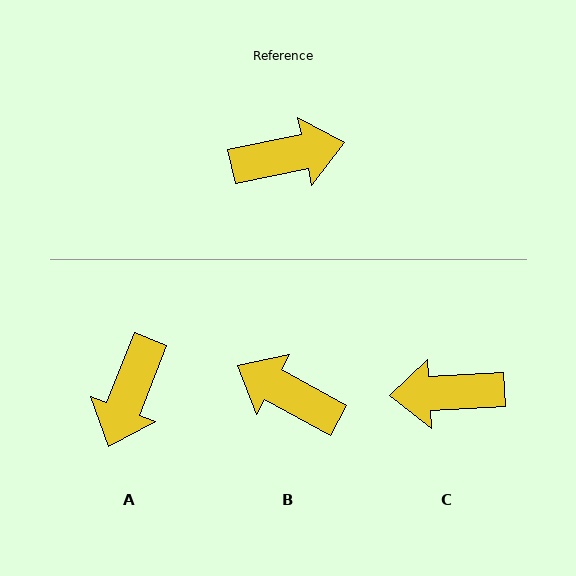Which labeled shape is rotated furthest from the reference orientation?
C, about 171 degrees away.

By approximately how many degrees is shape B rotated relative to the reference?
Approximately 140 degrees counter-clockwise.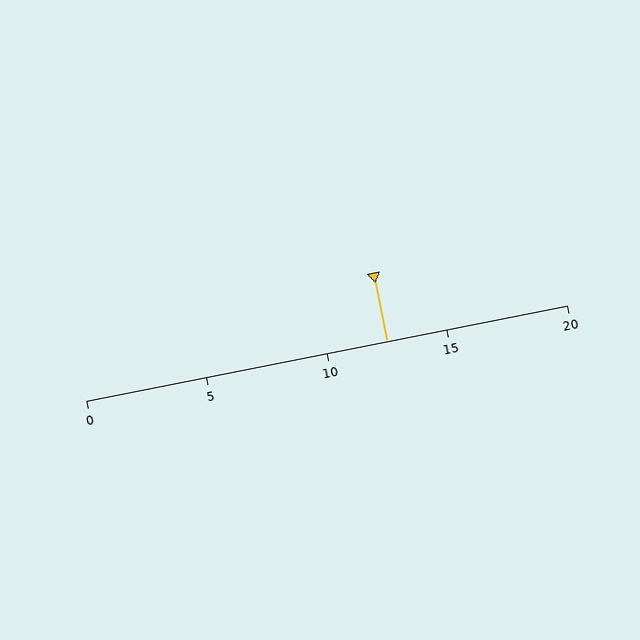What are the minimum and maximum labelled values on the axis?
The axis runs from 0 to 20.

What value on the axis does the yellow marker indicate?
The marker indicates approximately 12.5.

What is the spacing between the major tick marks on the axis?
The major ticks are spaced 5 apart.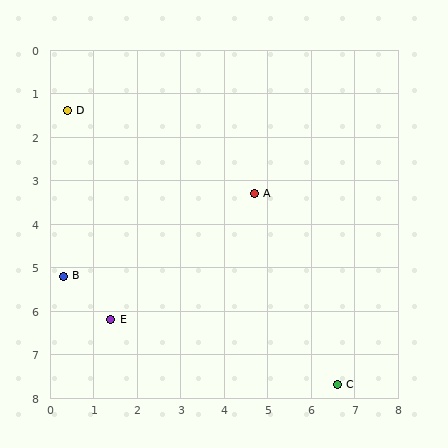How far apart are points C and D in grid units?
Points C and D are about 8.8 grid units apart.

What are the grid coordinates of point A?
Point A is at approximately (4.7, 3.3).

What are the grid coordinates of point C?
Point C is at approximately (6.6, 7.7).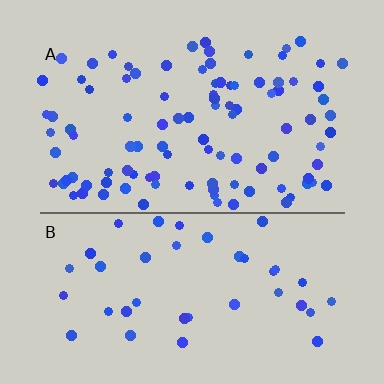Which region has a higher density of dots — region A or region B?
A (the top).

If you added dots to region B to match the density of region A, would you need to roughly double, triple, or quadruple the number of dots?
Approximately double.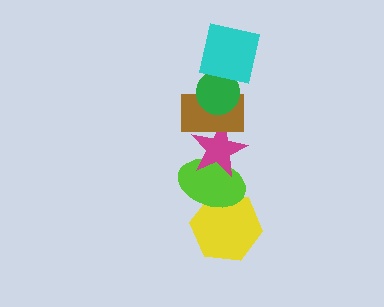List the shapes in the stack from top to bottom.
From top to bottom: the cyan square, the green circle, the brown rectangle, the magenta star, the lime ellipse, the yellow hexagon.